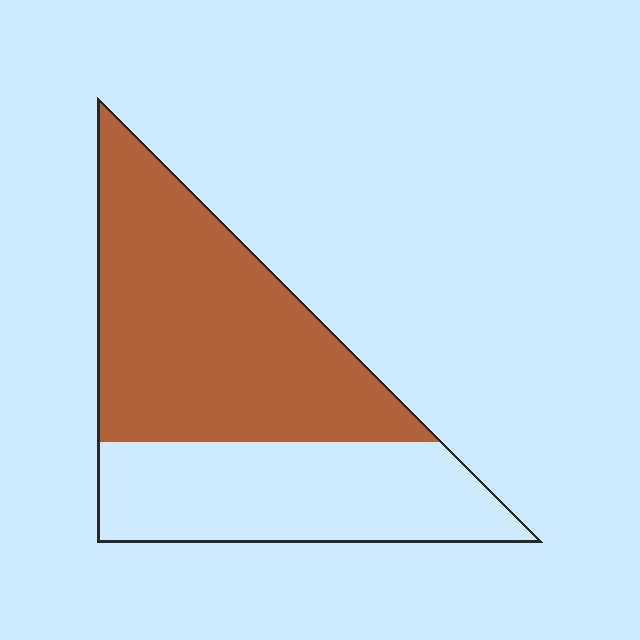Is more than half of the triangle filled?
Yes.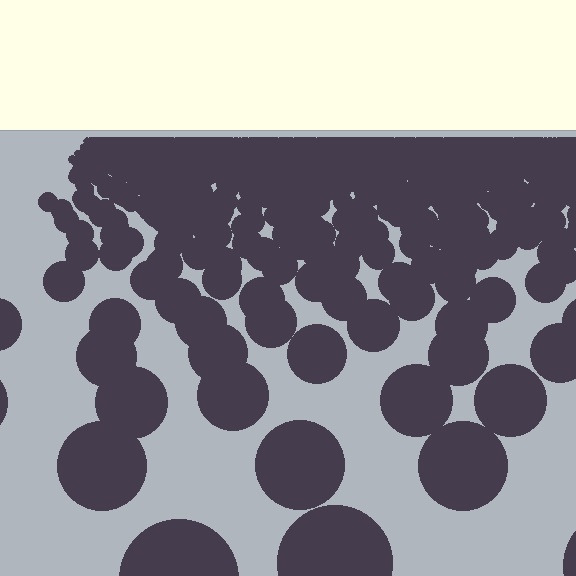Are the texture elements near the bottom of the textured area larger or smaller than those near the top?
Larger. Near the bottom, elements are closer to the viewer and appear at a bigger on-screen size.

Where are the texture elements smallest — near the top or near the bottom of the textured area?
Near the top.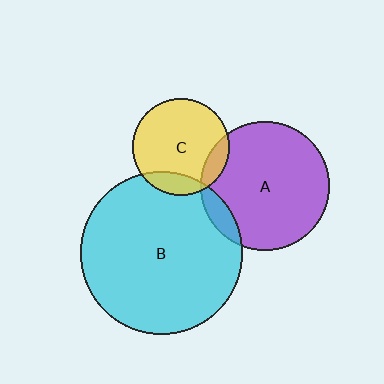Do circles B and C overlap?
Yes.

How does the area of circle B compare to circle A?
Approximately 1.6 times.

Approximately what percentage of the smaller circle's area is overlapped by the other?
Approximately 15%.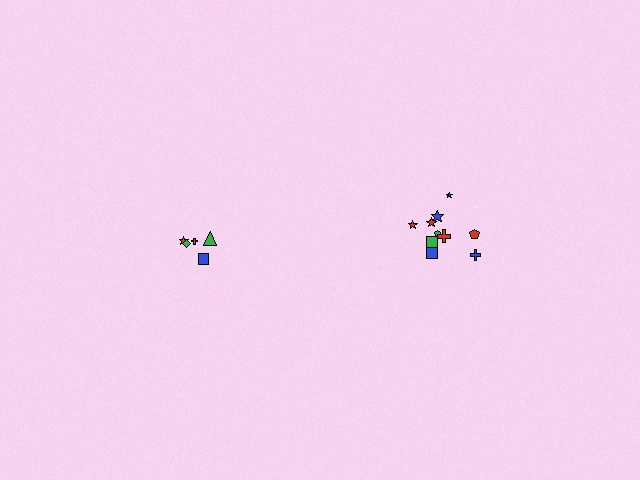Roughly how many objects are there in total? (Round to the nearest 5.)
Roughly 15 objects in total.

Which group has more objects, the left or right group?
The right group.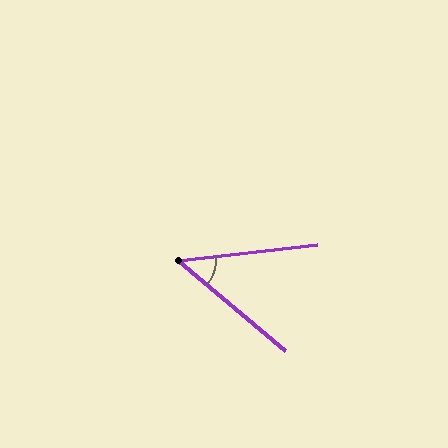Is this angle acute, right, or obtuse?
It is acute.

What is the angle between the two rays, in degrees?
Approximately 46 degrees.